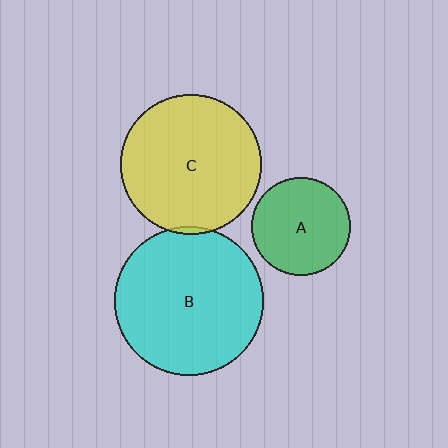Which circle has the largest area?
Circle B (cyan).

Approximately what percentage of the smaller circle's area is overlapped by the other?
Approximately 5%.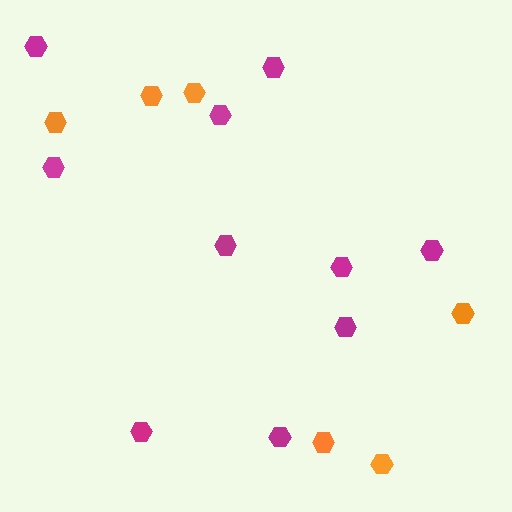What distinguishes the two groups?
There are 2 groups: one group of magenta hexagons (10) and one group of orange hexagons (6).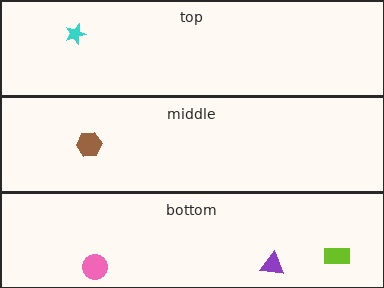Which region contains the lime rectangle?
The bottom region.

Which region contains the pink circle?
The bottom region.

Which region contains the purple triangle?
The bottom region.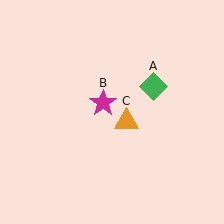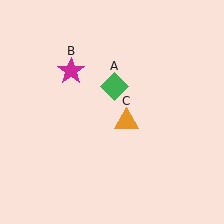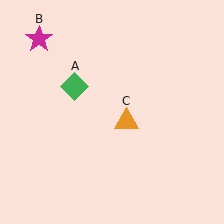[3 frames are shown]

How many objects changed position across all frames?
2 objects changed position: green diamond (object A), magenta star (object B).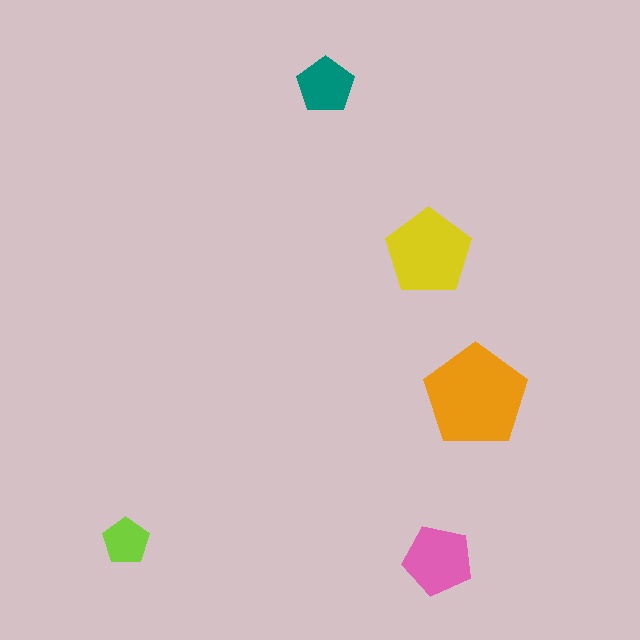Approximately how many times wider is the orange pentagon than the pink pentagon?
About 1.5 times wider.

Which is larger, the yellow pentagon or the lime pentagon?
The yellow one.